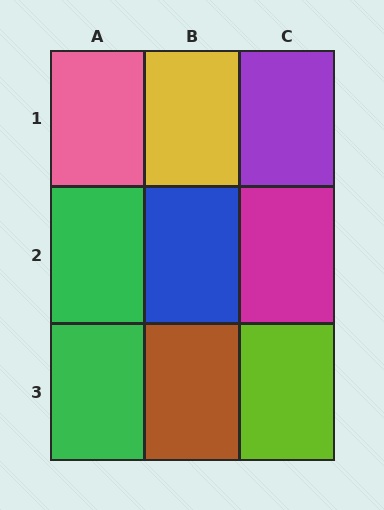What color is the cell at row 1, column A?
Pink.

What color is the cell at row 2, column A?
Green.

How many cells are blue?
1 cell is blue.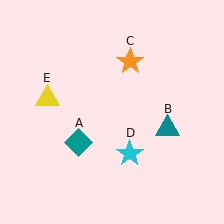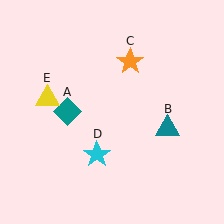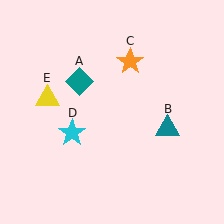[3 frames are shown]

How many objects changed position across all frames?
2 objects changed position: teal diamond (object A), cyan star (object D).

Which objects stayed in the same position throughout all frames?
Teal triangle (object B) and orange star (object C) and yellow triangle (object E) remained stationary.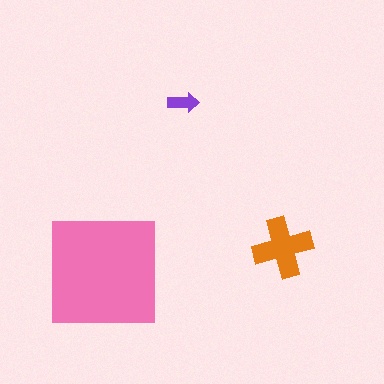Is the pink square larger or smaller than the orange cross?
Larger.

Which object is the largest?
The pink square.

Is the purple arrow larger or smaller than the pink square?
Smaller.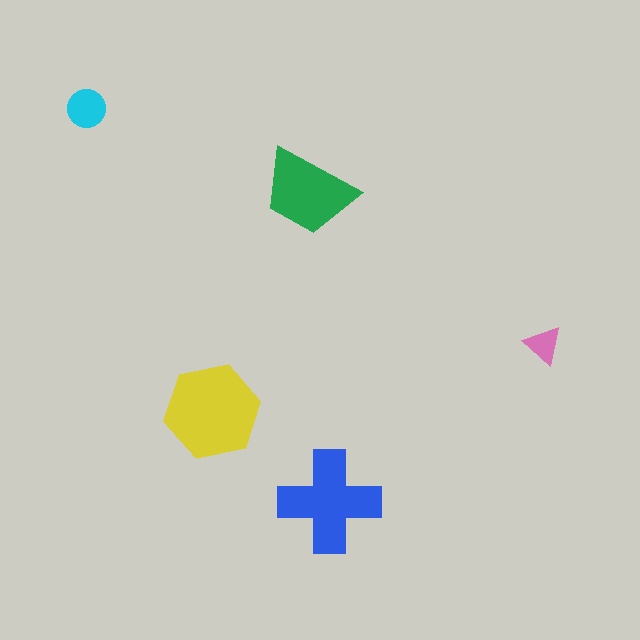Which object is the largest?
The yellow hexagon.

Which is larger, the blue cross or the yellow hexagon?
The yellow hexagon.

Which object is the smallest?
The pink triangle.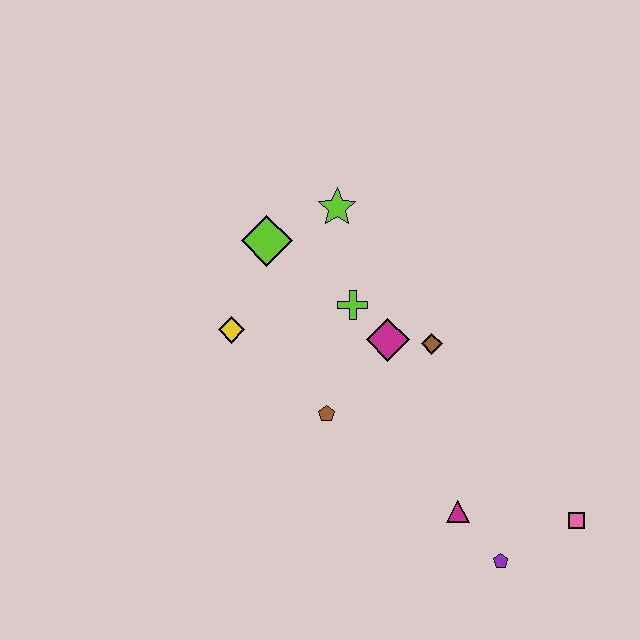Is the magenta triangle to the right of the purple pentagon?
No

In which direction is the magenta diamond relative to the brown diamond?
The magenta diamond is to the left of the brown diamond.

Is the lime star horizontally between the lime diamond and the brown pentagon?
No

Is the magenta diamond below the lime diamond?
Yes